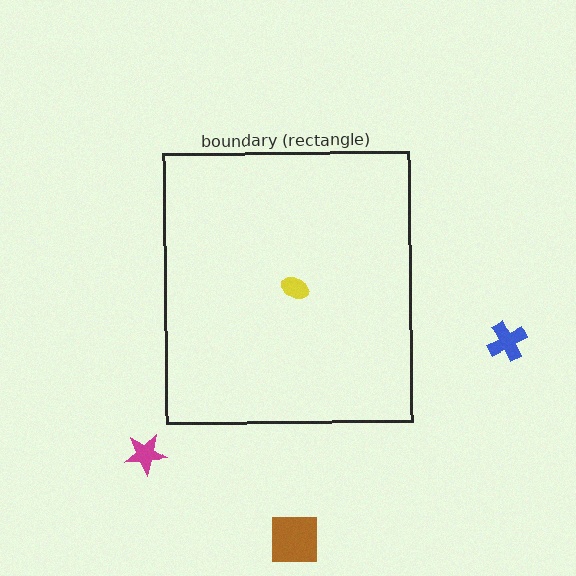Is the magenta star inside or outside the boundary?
Outside.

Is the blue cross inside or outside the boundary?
Outside.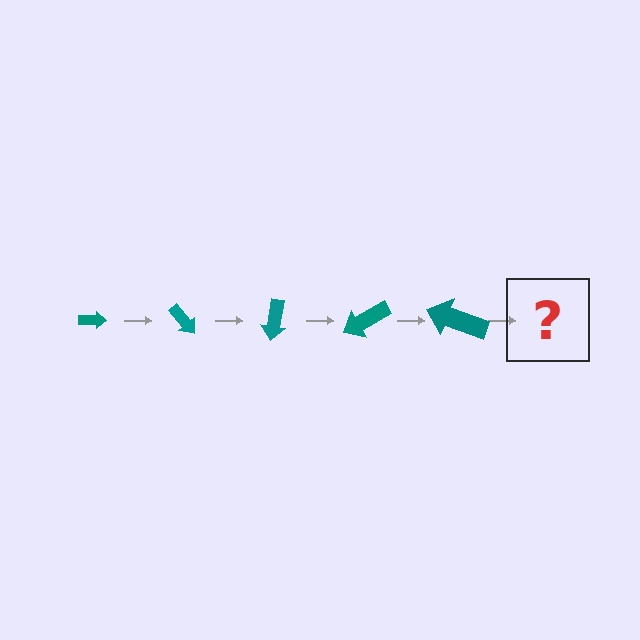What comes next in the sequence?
The next element should be an arrow, larger than the previous one and rotated 250 degrees from the start.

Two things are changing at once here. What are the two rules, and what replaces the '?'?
The two rules are that the arrow grows larger each step and it rotates 50 degrees each step. The '?' should be an arrow, larger than the previous one and rotated 250 degrees from the start.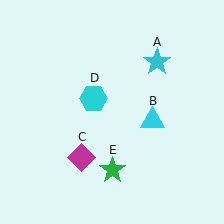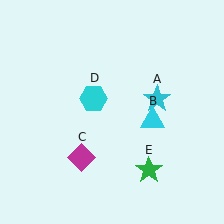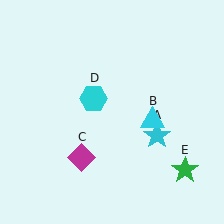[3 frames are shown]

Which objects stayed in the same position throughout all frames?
Cyan triangle (object B) and magenta diamond (object C) and cyan hexagon (object D) remained stationary.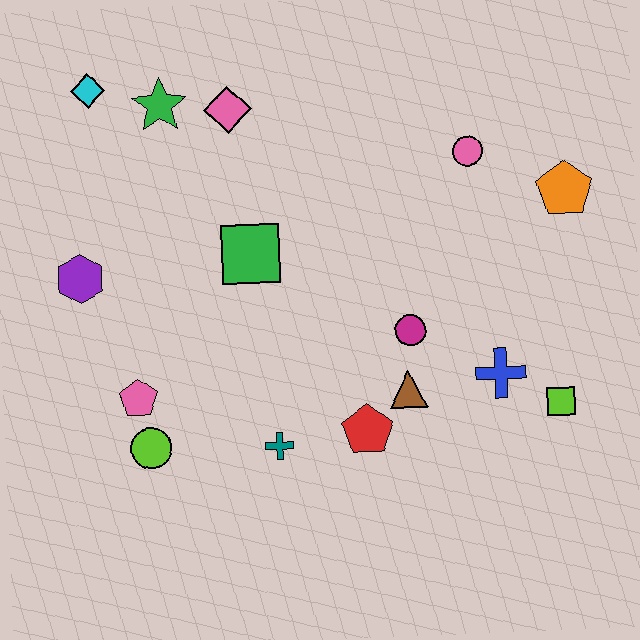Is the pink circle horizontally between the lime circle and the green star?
No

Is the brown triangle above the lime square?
Yes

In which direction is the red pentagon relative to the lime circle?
The red pentagon is to the right of the lime circle.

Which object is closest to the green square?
The pink diamond is closest to the green square.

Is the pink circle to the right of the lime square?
No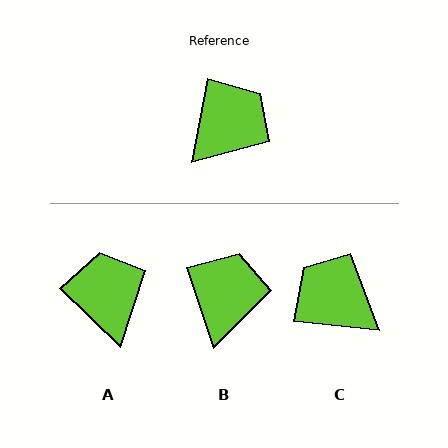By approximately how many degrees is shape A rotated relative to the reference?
Approximately 57 degrees counter-clockwise.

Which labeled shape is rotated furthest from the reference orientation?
C, about 95 degrees away.